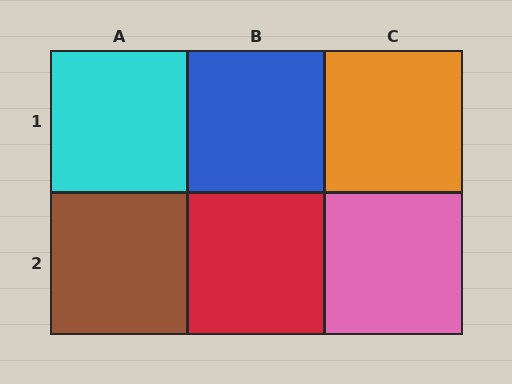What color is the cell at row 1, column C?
Orange.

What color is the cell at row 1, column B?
Blue.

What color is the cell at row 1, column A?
Cyan.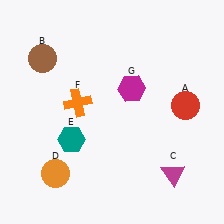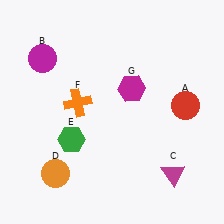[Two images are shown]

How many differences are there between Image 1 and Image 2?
There are 2 differences between the two images.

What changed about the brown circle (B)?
In Image 1, B is brown. In Image 2, it changed to magenta.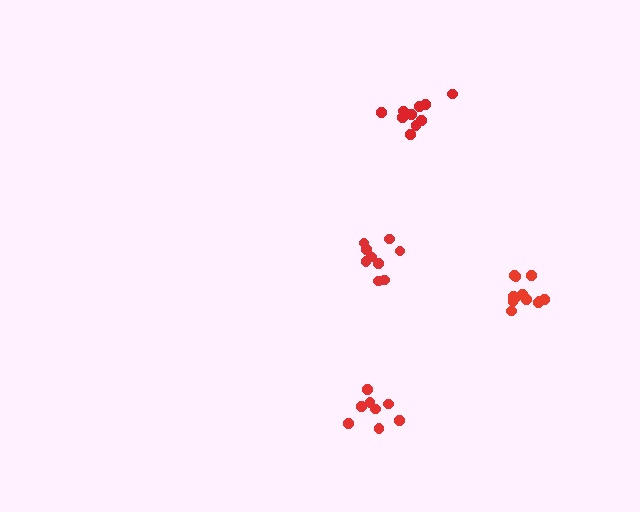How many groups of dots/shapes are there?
There are 4 groups.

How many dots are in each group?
Group 1: 8 dots, Group 2: 10 dots, Group 3: 12 dots, Group 4: 9 dots (39 total).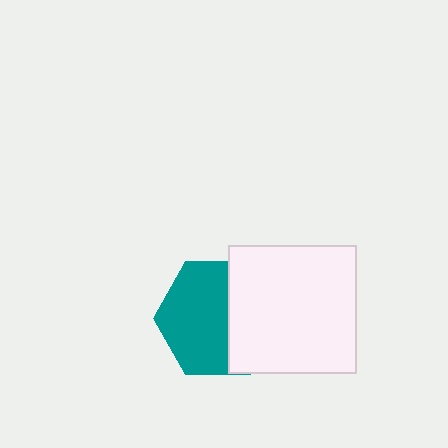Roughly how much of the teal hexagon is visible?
About half of it is visible (roughly 60%).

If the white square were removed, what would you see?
You would see the complete teal hexagon.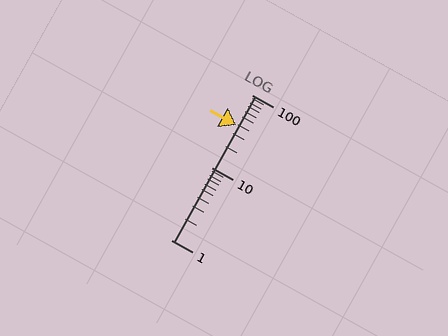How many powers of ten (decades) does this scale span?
The scale spans 2 decades, from 1 to 100.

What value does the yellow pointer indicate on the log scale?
The pointer indicates approximately 38.